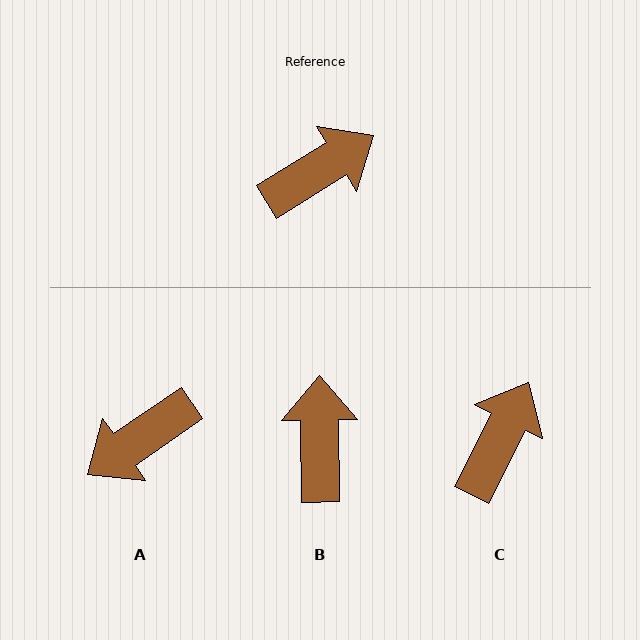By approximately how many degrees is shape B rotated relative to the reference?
Approximately 59 degrees counter-clockwise.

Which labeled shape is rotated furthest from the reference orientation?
A, about 177 degrees away.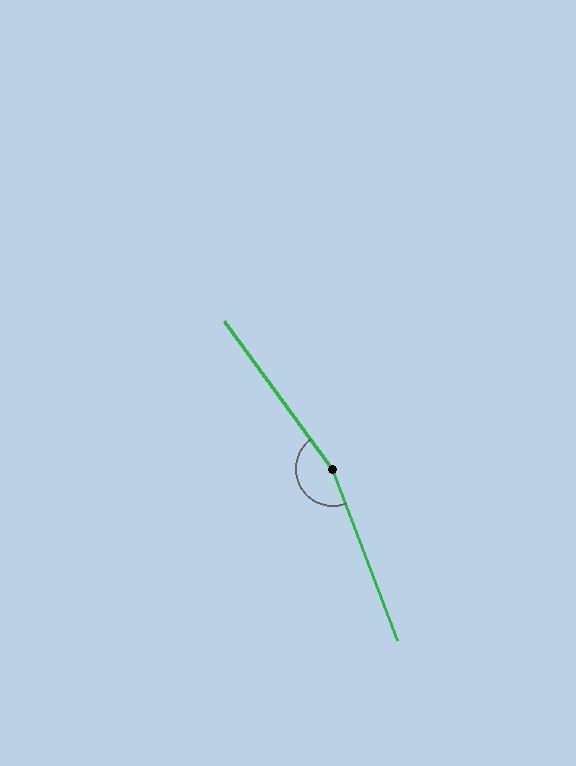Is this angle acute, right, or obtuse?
It is obtuse.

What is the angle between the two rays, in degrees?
Approximately 164 degrees.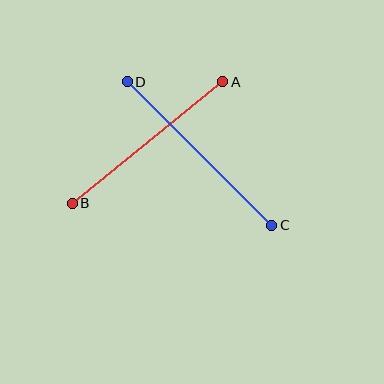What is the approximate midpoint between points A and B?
The midpoint is at approximately (148, 142) pixels.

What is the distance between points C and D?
The distance is approximately 204 pixels.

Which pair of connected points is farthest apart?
Points C and D are farthest apart.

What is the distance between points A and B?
The distance is approximately 193 pixels.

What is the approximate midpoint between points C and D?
The midpoint is at approximately (200, 153) pixels.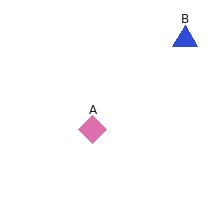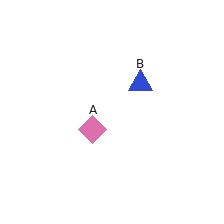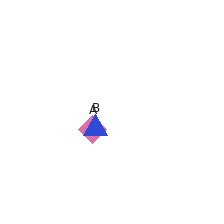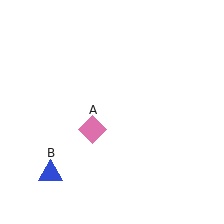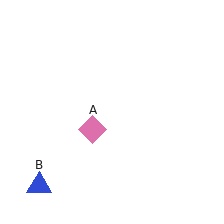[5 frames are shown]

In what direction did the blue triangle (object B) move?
The blue triangle (object B) moved down and to the left.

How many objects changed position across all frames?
1 object changed position: blue triangle (object B).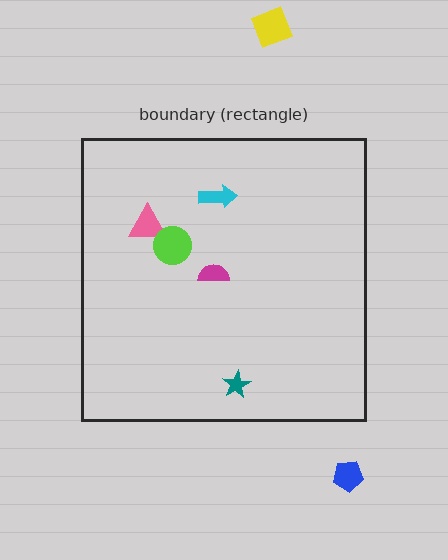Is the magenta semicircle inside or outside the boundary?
Inside.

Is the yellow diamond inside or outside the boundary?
Outside.